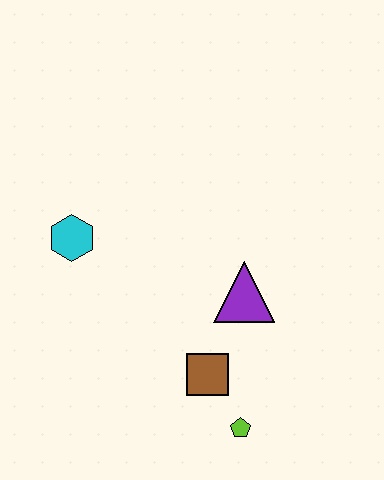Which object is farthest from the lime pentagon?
The cyan hexagon is farthest from the lime pentagon.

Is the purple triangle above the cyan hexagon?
No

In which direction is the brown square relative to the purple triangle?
The brown square is below the purple triangle.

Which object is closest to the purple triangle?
The brown square is closest to the purple triangle.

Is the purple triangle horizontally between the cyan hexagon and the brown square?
No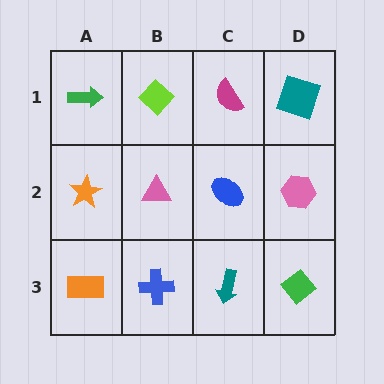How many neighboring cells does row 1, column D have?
2.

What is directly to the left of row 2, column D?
A blue ellipse.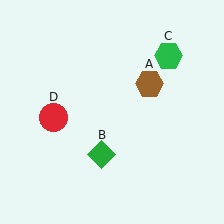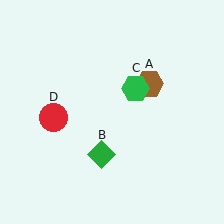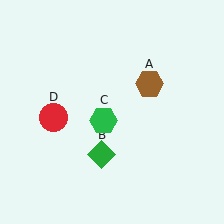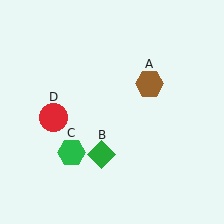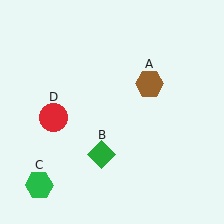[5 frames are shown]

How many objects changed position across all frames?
1 object changed position: green hexagon (object C).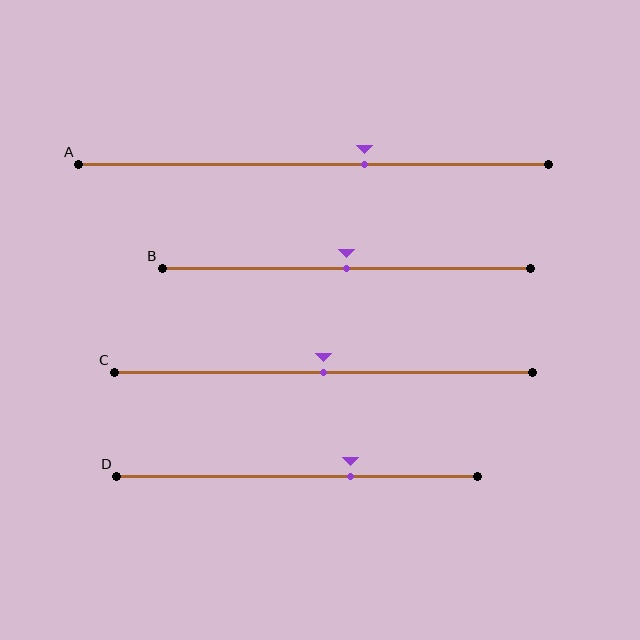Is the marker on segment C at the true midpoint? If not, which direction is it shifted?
Yes, the marker on segment C is at the true midpoint.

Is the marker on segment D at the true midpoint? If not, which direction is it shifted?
No, the marker on segment D is shifted to the right by about 15% of the segment length.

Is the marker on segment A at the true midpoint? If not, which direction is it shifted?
No, the marker on segment A is shifted to the right by about 11% of the segment length.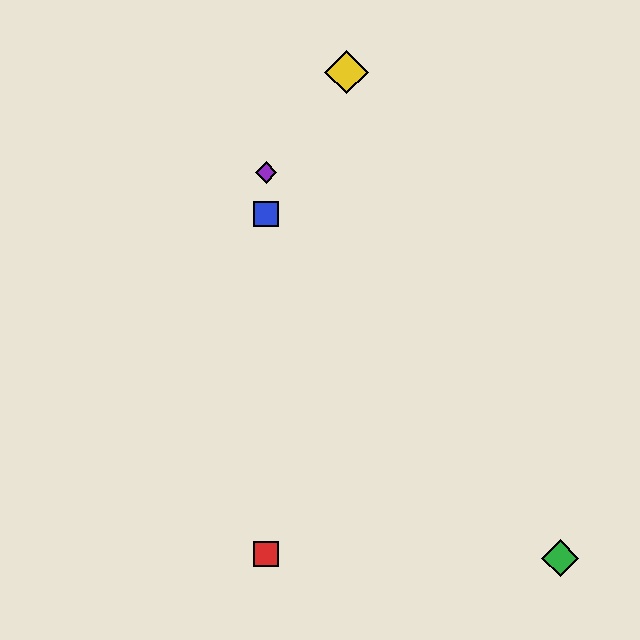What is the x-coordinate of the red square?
The red square is at x≈266.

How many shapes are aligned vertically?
3 shapes (the red square, the blue square, the purple diamond) are aligned vertically.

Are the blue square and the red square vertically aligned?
Yes, both are at x≈266.